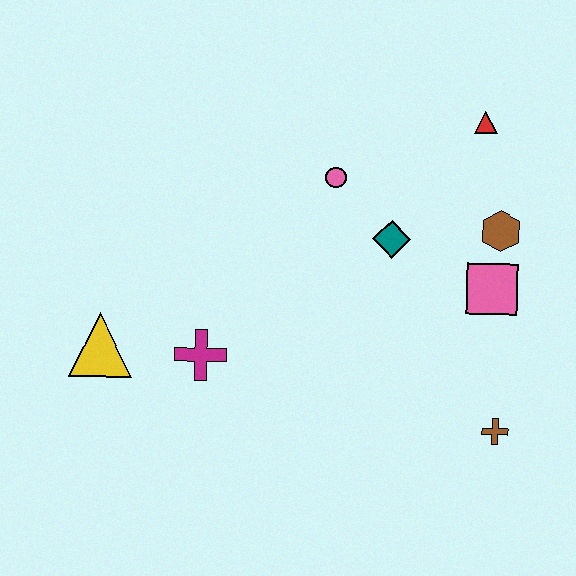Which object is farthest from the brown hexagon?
The yellow triangle is farthest from the brown hexagon.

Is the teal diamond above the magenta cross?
Yes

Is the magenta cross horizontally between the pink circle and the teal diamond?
No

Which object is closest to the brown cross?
The pink square is closest to the brown cross.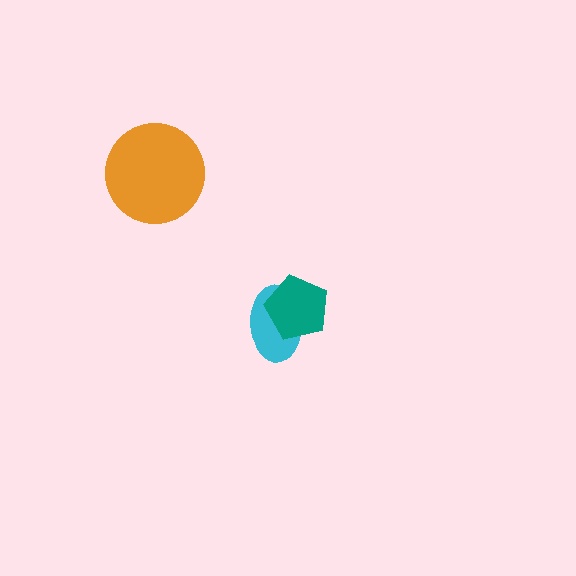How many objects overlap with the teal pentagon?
1 object overlaps with the teal pentagon.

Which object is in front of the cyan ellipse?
The teal pentagon is in front of the cyan ellipse.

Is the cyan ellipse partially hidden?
Yes, it is partially covered by another shape.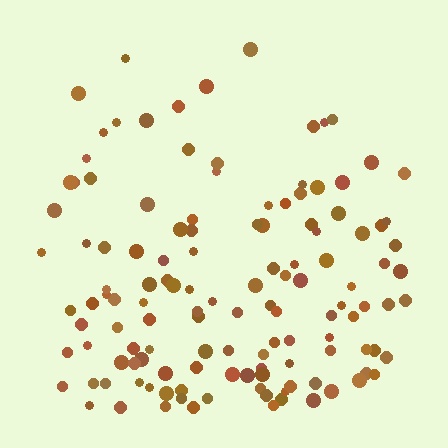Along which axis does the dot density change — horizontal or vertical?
Vertical.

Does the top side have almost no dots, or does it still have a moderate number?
Still a moderate number, just noticeably fewer than the bottom.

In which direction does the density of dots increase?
From top to bottom, with the bottom side densest.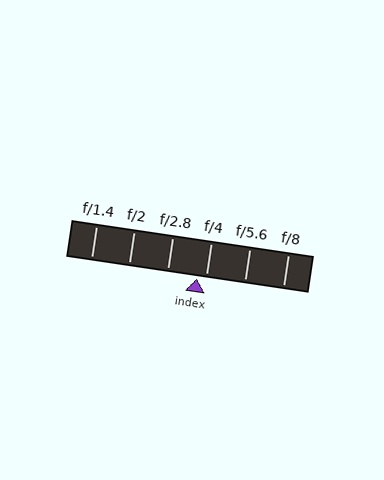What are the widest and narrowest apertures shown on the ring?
The widest aperture shown is f/1.4 and the narrowest is f/8.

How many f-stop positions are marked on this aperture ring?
There are 6 f-stop positions marked.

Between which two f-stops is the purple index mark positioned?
The index mark is between f/2.8 and f/4.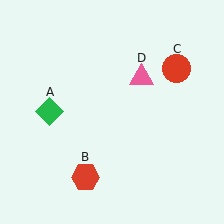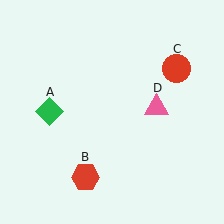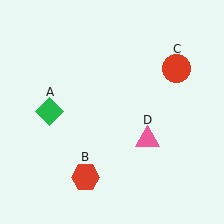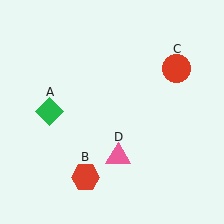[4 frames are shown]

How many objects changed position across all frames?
1 object changed position: pink triangle (object D).